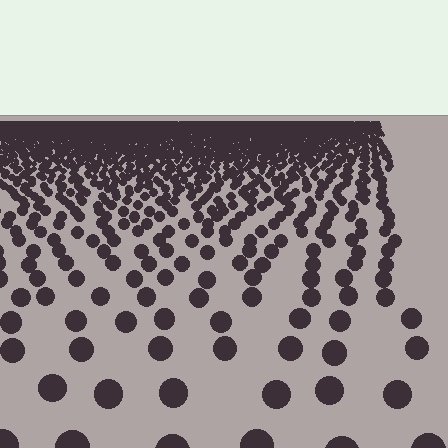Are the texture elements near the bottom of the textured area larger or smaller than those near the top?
Larger. Near the bottom, elements are closer to the viewer and appear at a bigger on-screen size.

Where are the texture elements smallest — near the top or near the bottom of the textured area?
Near the top.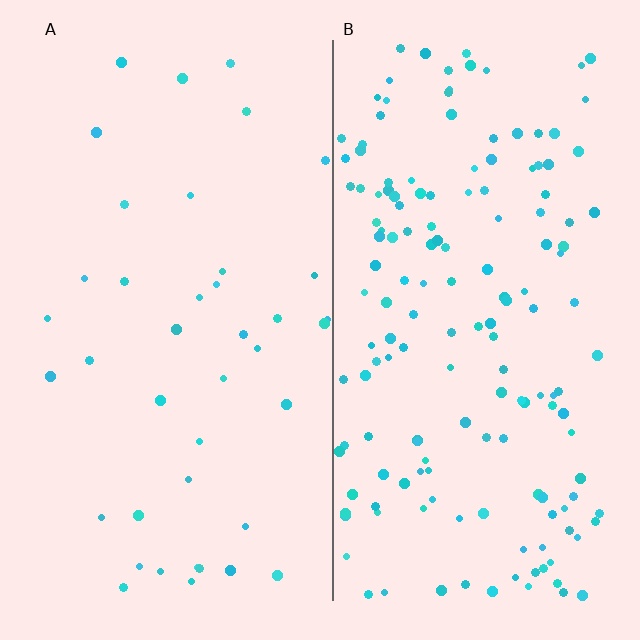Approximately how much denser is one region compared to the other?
Approximately 4.0× — region B over region A.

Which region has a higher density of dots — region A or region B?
B (the right).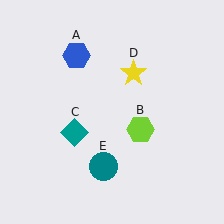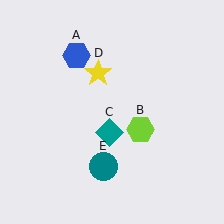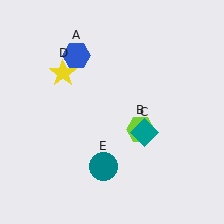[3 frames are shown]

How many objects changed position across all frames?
2 objects changed position: teal diamond (object C), yellow star (object D).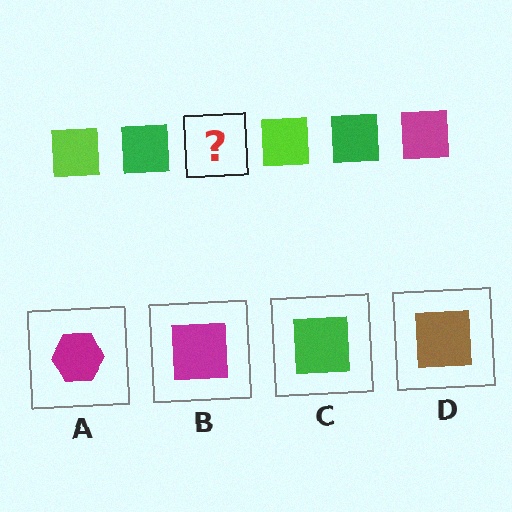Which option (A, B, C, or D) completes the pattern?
B.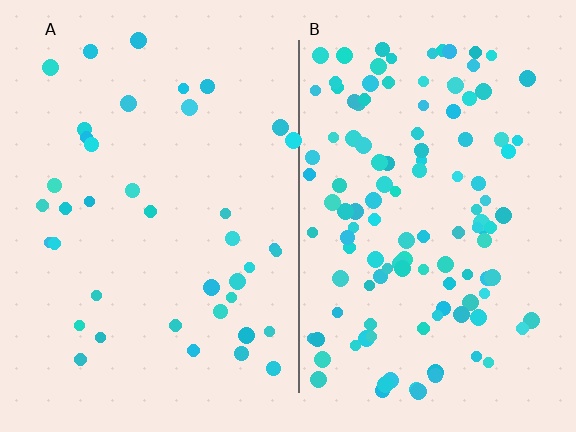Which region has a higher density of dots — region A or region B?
B (the right).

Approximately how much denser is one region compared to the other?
Approximately 3.0× — region B over region A.